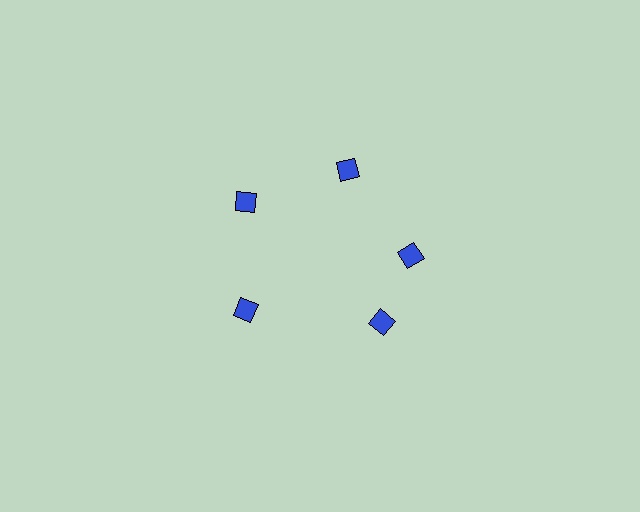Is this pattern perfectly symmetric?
No. The 5 blue diamonds are arranged in a ring, but one element near the 5 o'clock position is rotated out of alignment along the ring, breaking the 5-fold rotational symmetry.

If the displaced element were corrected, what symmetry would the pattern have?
It would have 5-fold rotational symmetry — the pattern would map onto itself every 72 degrees.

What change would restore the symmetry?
The symmetry would be restored by rotating it back into even spacing with its neighbors so that all 5 diamonds sit at equal angles and equal distance from the center.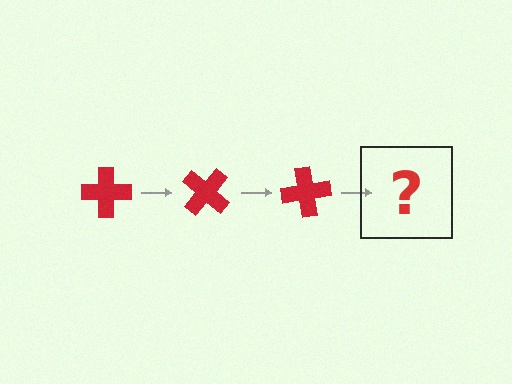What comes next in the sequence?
The next element should be a red cross rotated 120 degrees.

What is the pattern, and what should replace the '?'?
The pattern is that the cross rotates 40 degrees each step. The '?' should be a red cross rotated 120 degrees.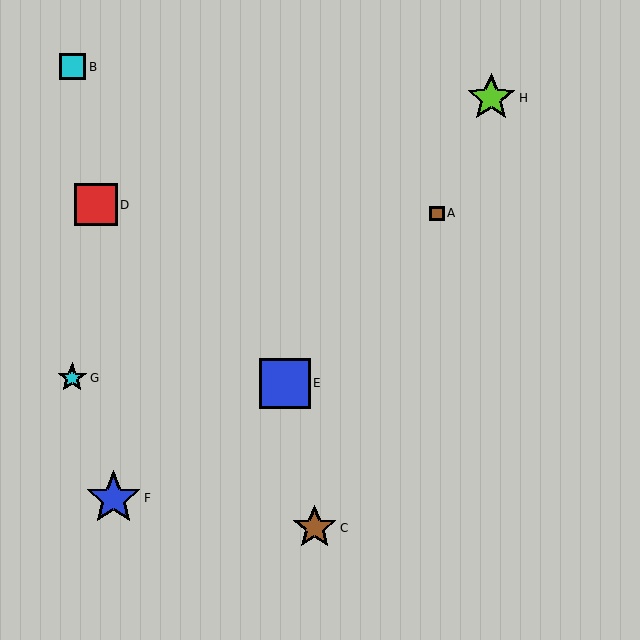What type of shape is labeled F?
Shape F is a blue star.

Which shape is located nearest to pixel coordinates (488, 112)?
The lime star (labeled H) at (491, 98) is nearest to that location.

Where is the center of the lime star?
The center of the lime star is at (491, 98).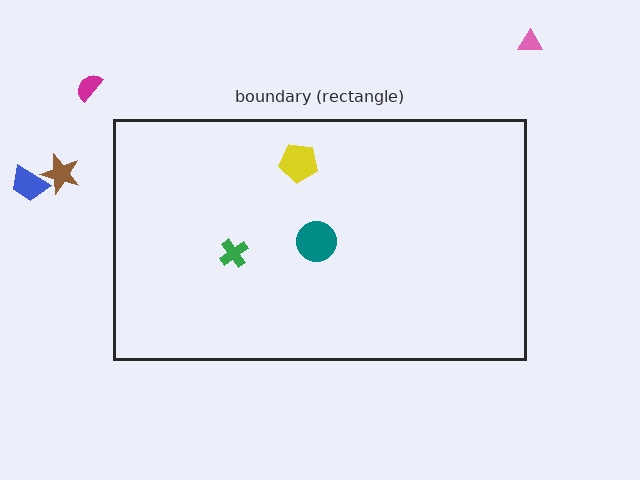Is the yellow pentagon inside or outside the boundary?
Inside.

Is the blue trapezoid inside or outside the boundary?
Outside.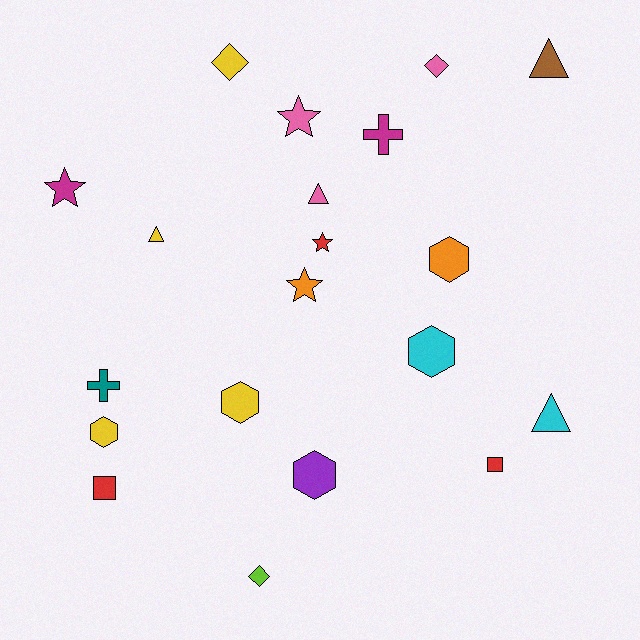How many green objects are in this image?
There are no green objects.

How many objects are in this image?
There are 20 objects.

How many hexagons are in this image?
There are 5 hexagons.